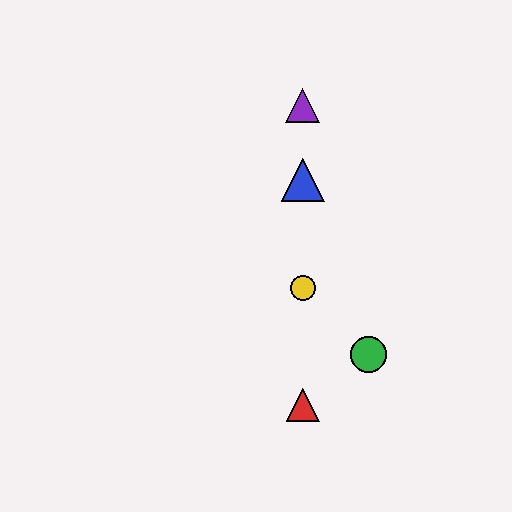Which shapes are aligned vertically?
The red triangle, the blue triangle, the yellow circle, the purple triangle are aligned vertically.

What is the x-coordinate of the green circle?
The green circle is at x≈369.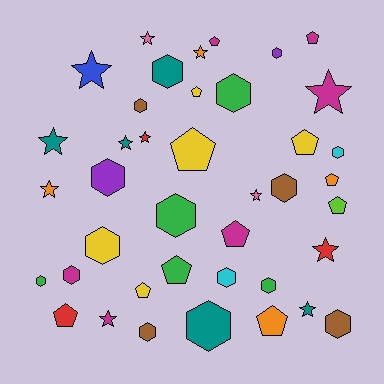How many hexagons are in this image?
There are 16 hexagons.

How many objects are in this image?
There are 40 objects.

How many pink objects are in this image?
There are 2 pink objects.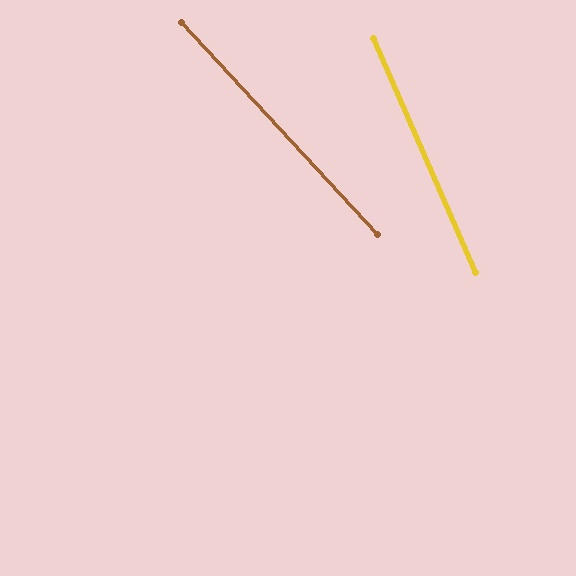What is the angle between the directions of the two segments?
Approximately 19 degrees.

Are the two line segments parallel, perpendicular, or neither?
Neither parallel nor perpendicular — they differ by about 19°.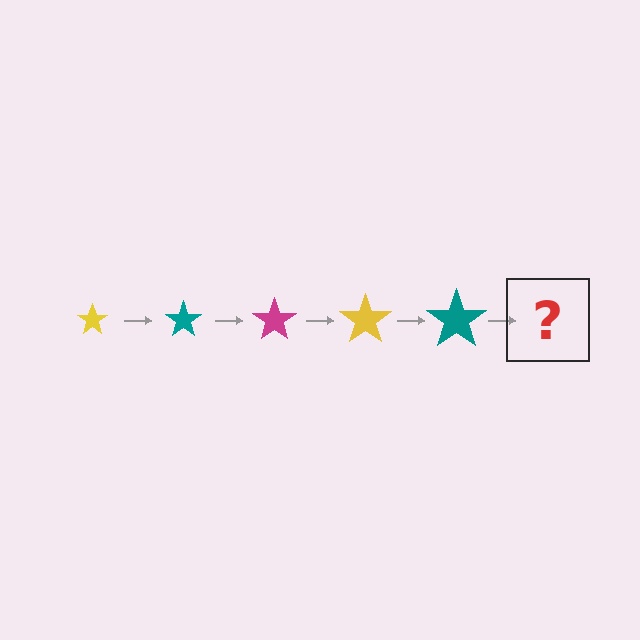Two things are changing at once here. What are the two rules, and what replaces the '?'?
The two rules are that the star grows larger each step and the color cycles through yellow, teal, and magenta. The '?' should be a magenta star, larger than the previous one.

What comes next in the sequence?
The next element should be a magenta star, larger than the previous one.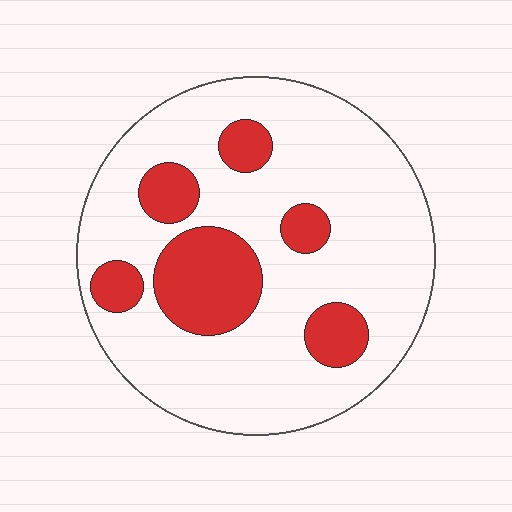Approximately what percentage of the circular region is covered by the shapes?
Approximately 20%.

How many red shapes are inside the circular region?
6.